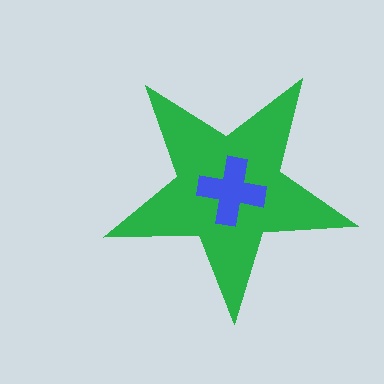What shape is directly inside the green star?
The blue cross.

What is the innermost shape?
The blue cross.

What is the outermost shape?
The green star.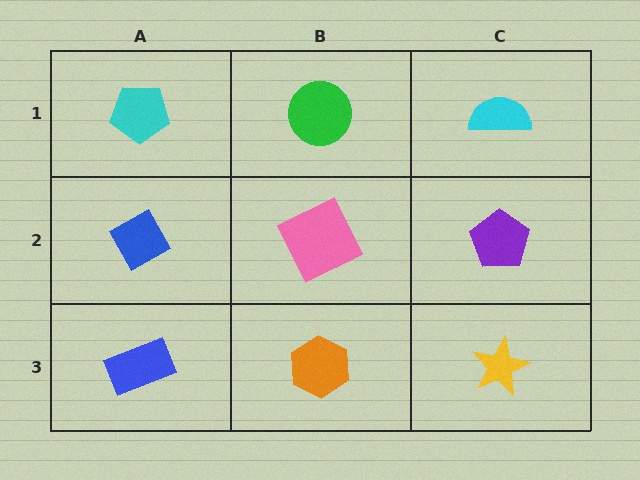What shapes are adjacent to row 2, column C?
A cyan semicircle (row 1, column C), a yellow star (row 3, column C), a pink square (row 2, column B).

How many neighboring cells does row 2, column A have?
3.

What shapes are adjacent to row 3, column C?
A purple pentagon (row 2, column C), an orange hexagon (row 3, column B).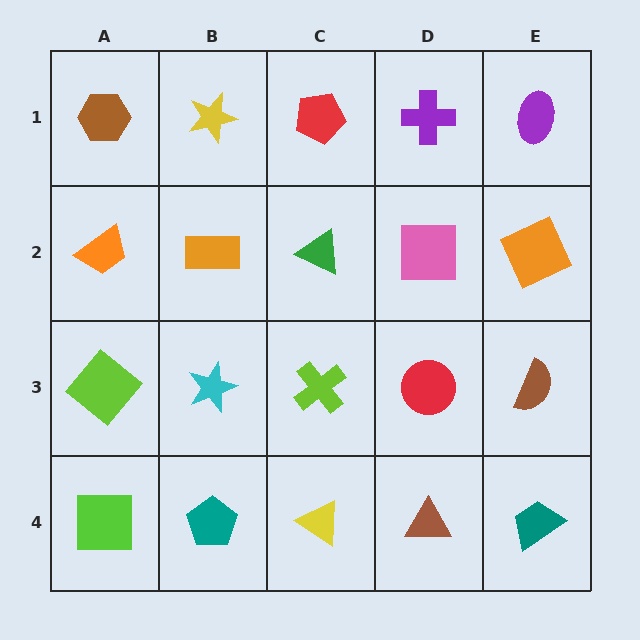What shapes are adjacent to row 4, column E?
A brown semicircle (row 3, column E), a brown triangle (row 4, column D).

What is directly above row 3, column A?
An orange trapezoid.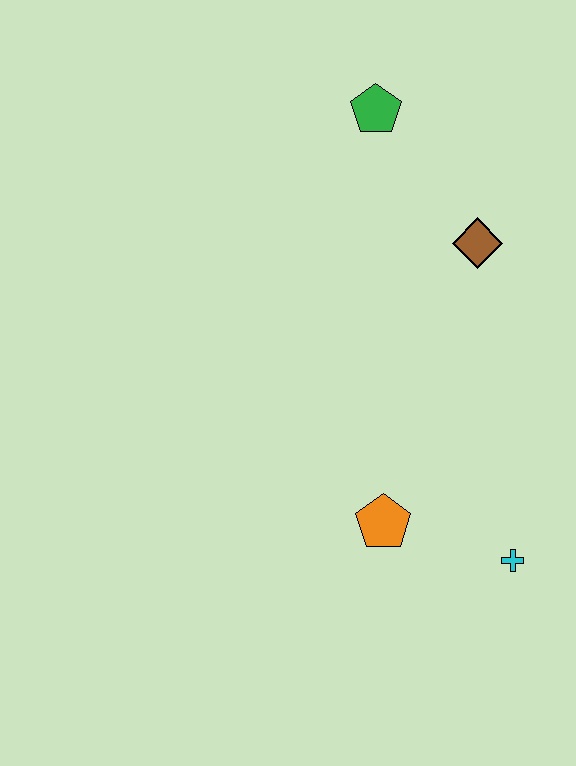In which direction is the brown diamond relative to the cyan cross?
The brown diamond is above the cyan cross.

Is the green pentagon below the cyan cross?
No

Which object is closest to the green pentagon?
The brown diamond is closest to the green pentagon.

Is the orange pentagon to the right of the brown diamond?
No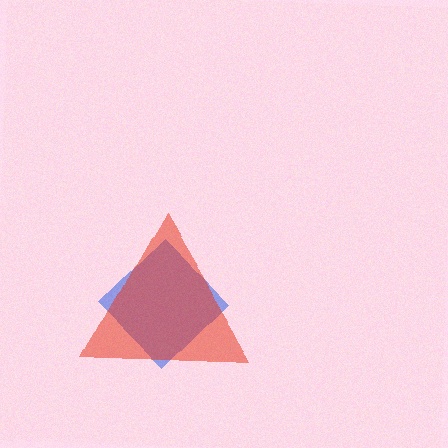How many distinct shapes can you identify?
There are 2 distinct shapes: a blue diamond, a red triangle.